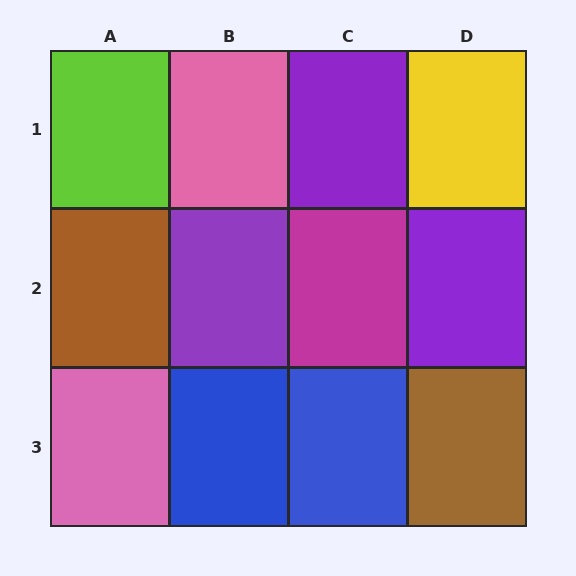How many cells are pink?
2 cells are pink.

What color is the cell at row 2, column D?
Purple.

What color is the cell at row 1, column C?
Purple.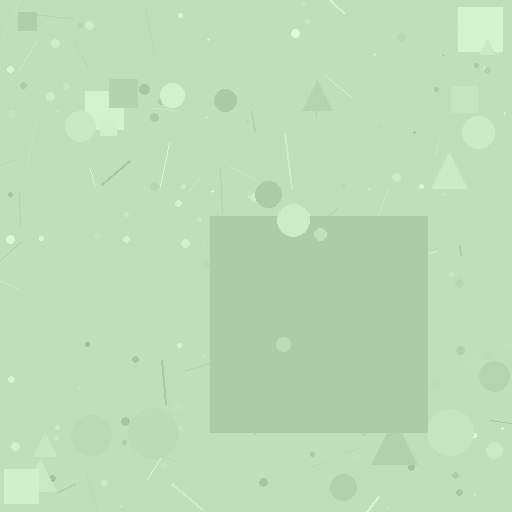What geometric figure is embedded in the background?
A square is embedded in the background.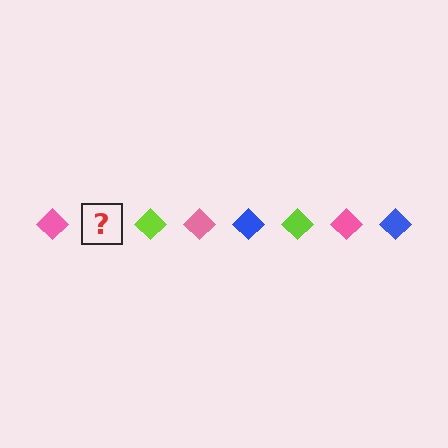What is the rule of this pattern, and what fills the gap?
The rule is that the pattern cycles through pink, blue, lime diamonds. The gap should be filled with a blue diamond.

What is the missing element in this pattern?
The missing element is a blue diamond.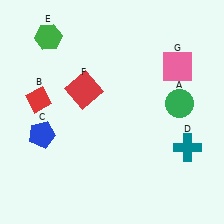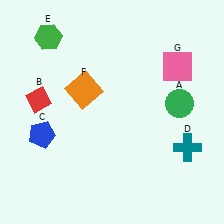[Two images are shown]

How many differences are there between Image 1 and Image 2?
There is 1 difference between the two images.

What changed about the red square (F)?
In Image 1, F is red. In Image 2, it changed to orange.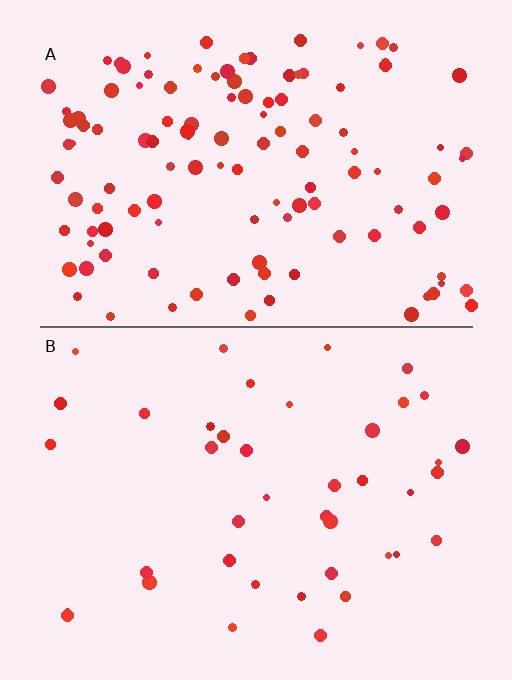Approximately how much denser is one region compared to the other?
Approximately 2.9× — region A over region B.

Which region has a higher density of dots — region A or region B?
A (the top).